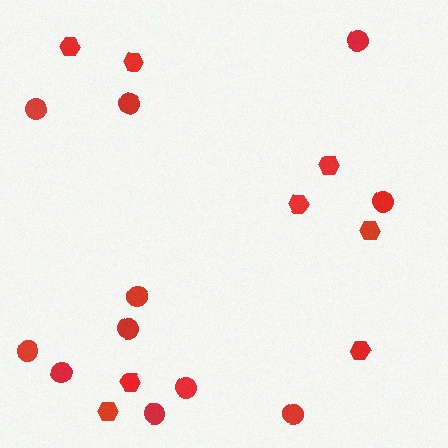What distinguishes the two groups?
There are 2 groups: one group of hexagons (8) and one group of circles (11).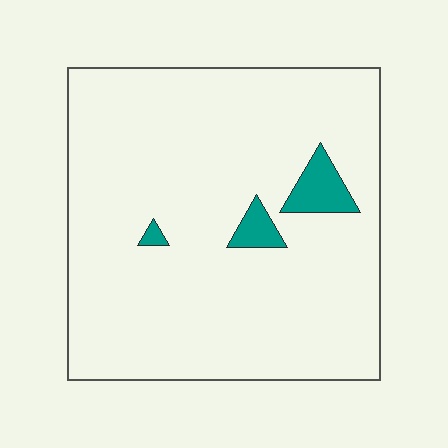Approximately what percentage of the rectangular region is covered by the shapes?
Approximately 5%.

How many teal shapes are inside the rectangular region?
3.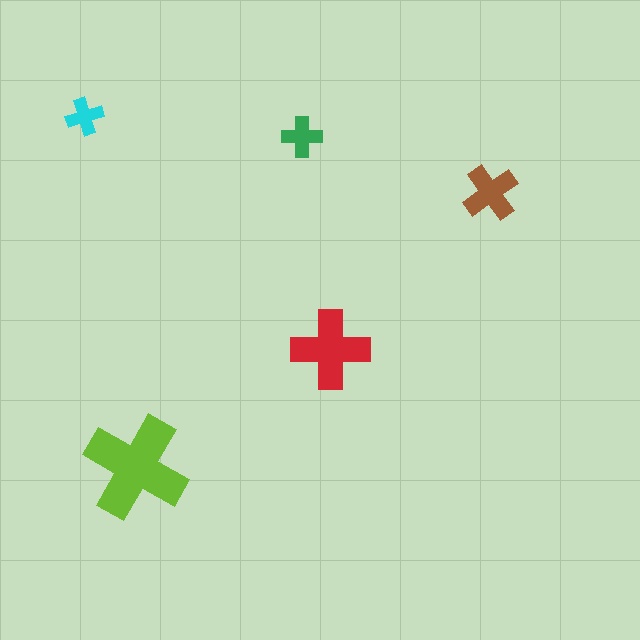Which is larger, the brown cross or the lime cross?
The lime one.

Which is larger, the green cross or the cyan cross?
The green one.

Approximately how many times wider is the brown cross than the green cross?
About 1.5 times wider.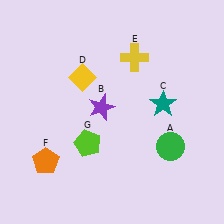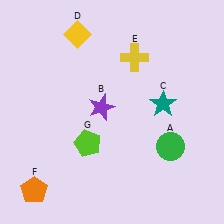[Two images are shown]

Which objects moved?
The objects that moved are: the yellow diamond (D), the orange pentagon (F).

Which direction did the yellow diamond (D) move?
The yellow diamond (D) moved up.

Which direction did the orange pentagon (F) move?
The orange pentagon (F) moved down.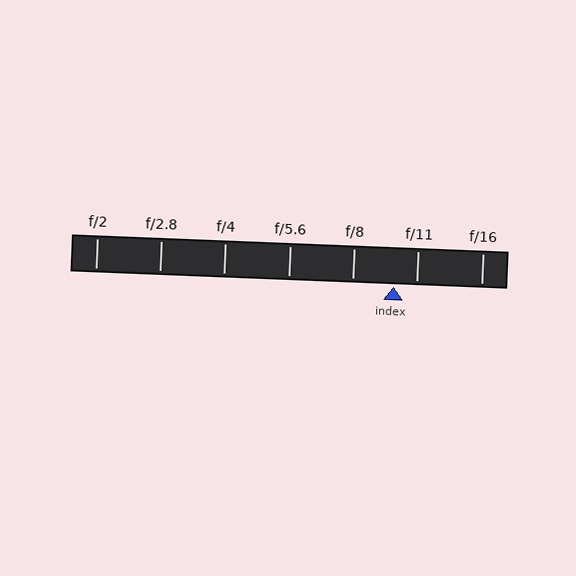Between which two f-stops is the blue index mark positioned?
The index mark is between f/8 and f/11.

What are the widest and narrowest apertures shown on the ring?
The widest aperture shown is f/2 and the narrowest is f/16.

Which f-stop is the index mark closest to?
The index mark is closest to f/11.